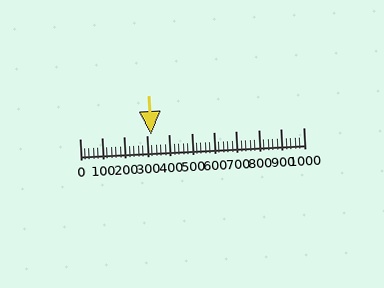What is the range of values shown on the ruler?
The ruler shows values from 0 to 1000.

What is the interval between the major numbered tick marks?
The major tick marks are spaced 100 units apart.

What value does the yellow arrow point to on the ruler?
The yellow arrow points to approximately 320.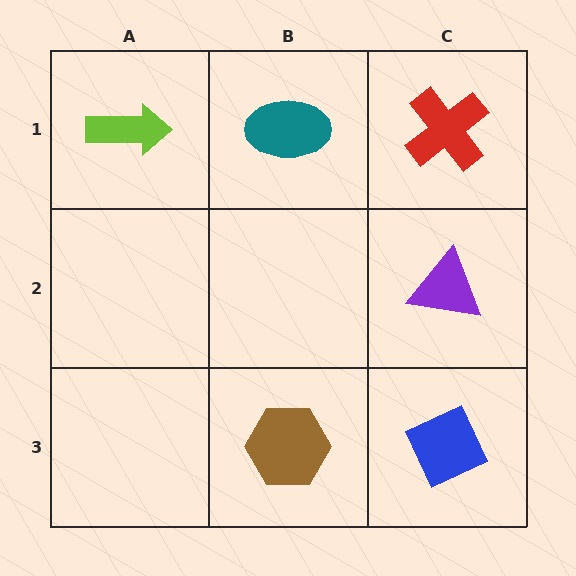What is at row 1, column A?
A lime arrow.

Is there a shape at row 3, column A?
No, that cell is empty.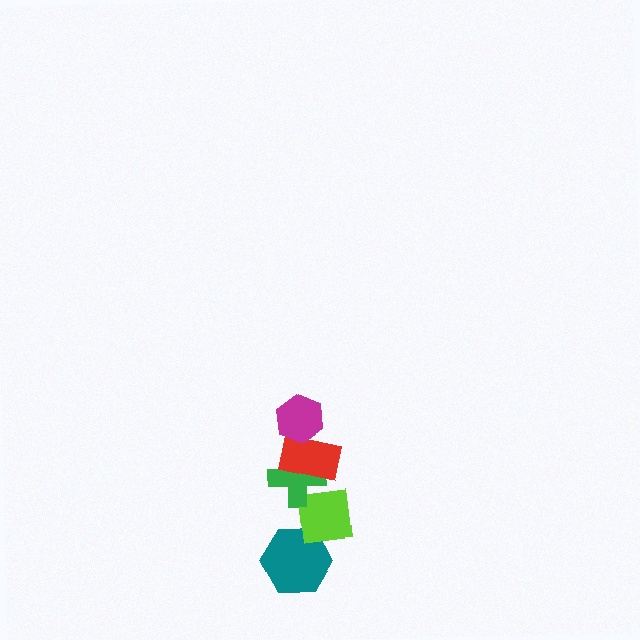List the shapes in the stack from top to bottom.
From top to bottom: the magenta hexagon, the red rectangle, the green cross, the lime square, the teal hexagon.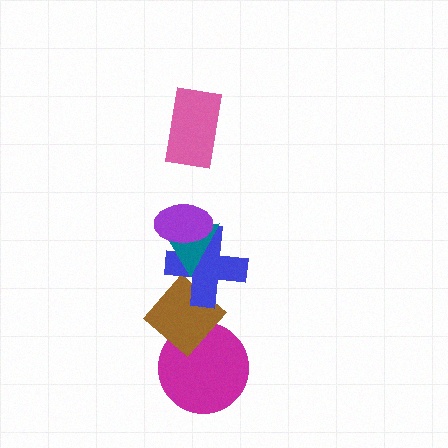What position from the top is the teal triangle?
The teal triangle is 3rd from the top.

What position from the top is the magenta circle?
The magenta circle is 6th from the top.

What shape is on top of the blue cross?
The teal triangle is on top of the blue cross.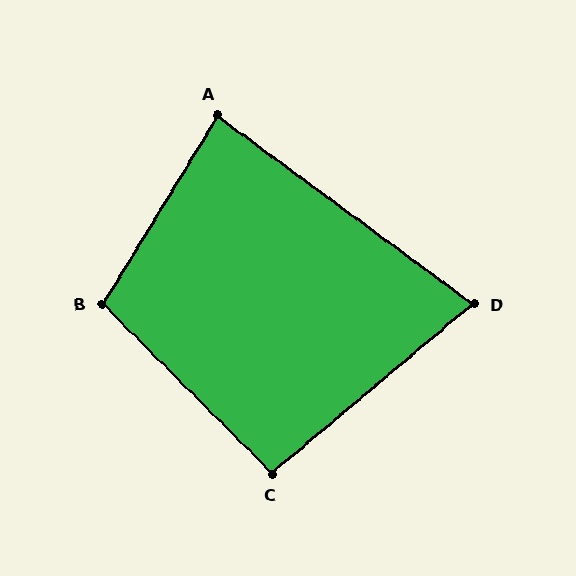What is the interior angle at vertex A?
Approximately 85 degrees (approximately right).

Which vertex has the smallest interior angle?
D, at approximately 76 degrees.